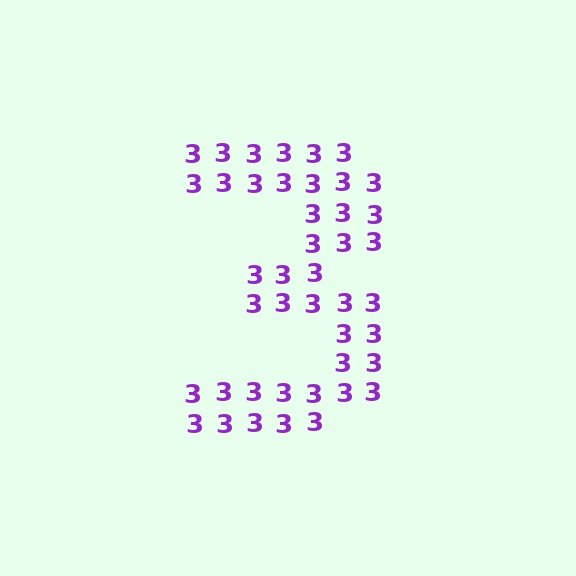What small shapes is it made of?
It is made of small digit 3's.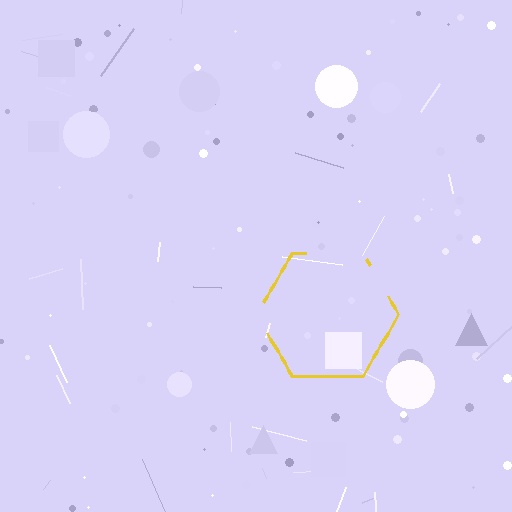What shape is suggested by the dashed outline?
The dashed outline suggests a hexagon.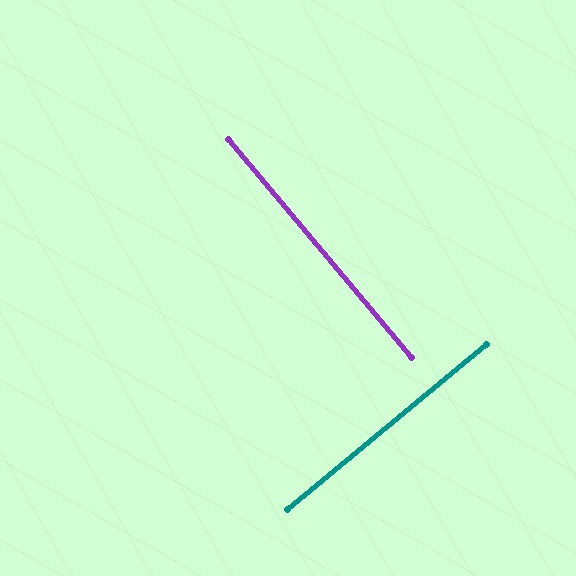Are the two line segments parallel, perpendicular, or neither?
Perpendicular — they meet at approximately 90°.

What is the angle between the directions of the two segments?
Approximately 90 degrees.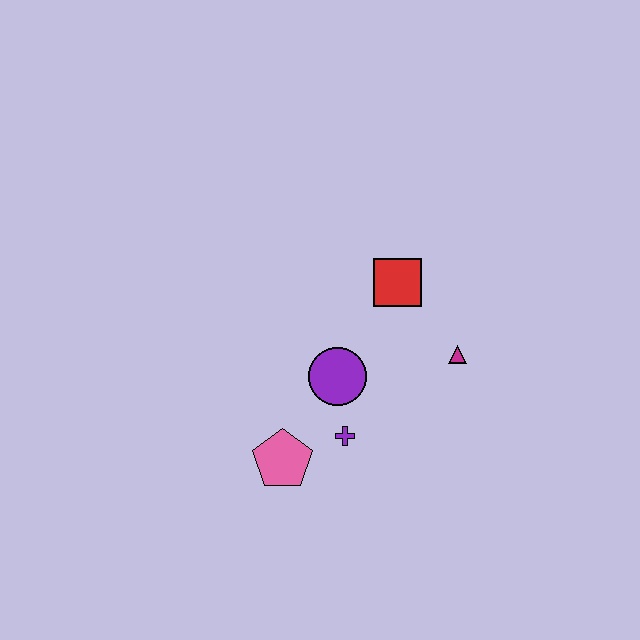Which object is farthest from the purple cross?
The red square is farthest from the purple cross.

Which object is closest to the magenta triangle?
The red square is closest to the magenta triangle.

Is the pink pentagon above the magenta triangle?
No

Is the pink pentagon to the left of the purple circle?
Yes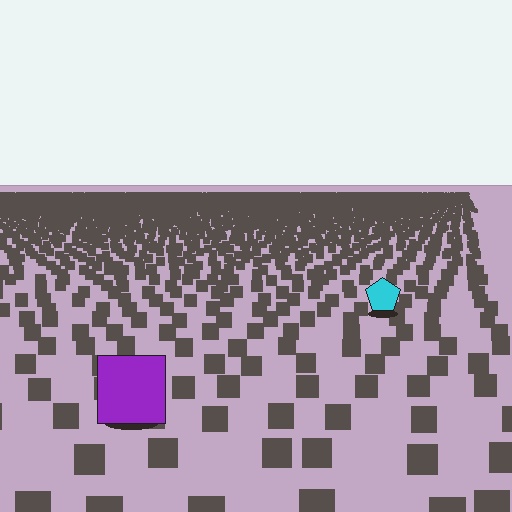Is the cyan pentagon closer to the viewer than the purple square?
No. The purple square is closer — you can tell from the texture gradient: the ground texture is coarser near it.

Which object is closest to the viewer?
The purple square is closest. The texture marks near it are larger and more spread out.